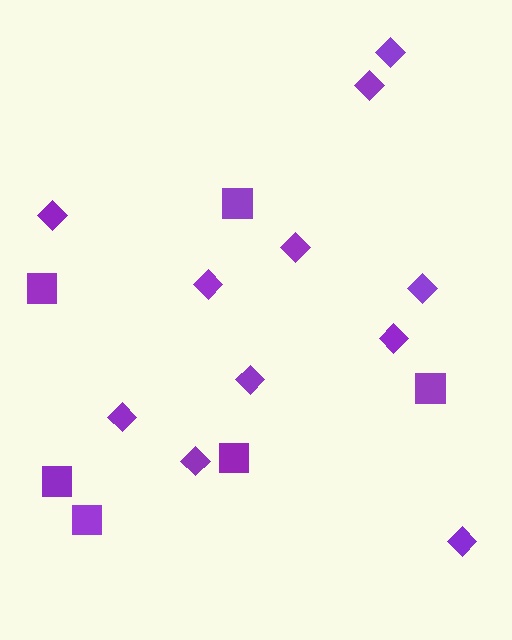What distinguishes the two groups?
There are 2 groups: one group of diamonds (11) and one group of squares (6).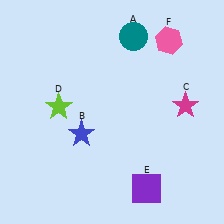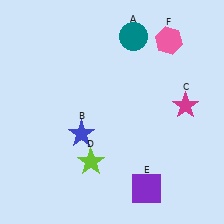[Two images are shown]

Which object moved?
The lime star (D) moved down.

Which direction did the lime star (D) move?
The lime star (D) moved down.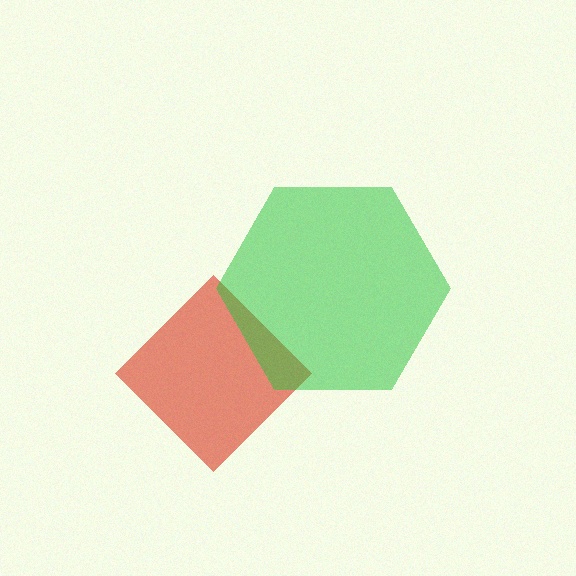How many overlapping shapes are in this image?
There are 2 overlapping shapes in the image.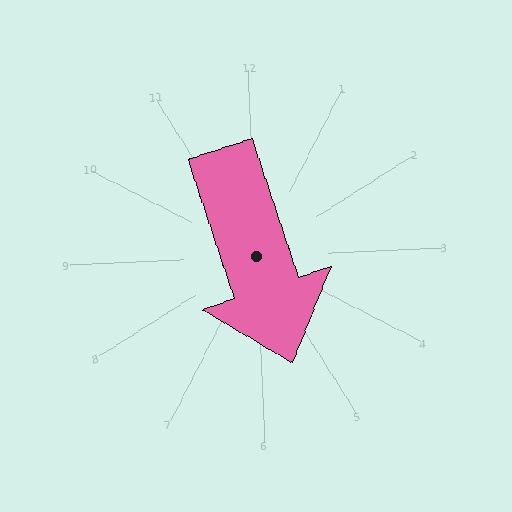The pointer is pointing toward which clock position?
Roughly 5 o'clock.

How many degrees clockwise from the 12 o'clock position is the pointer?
Approximately 164 degrees.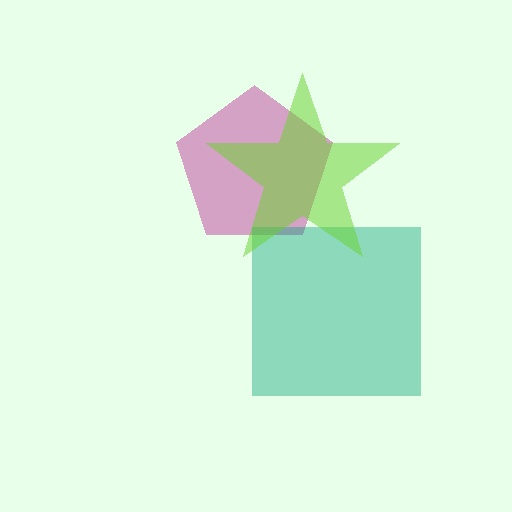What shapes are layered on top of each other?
The layered shapes are: a magenta pentagon, a teal square, a lime star.